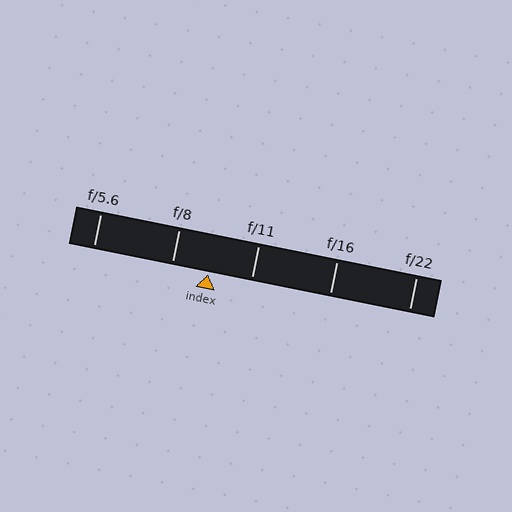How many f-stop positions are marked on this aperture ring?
There are 5 f-stop positions marked.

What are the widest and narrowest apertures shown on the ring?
The widest aperture shown is f/5.6 and the narrowest is f/22.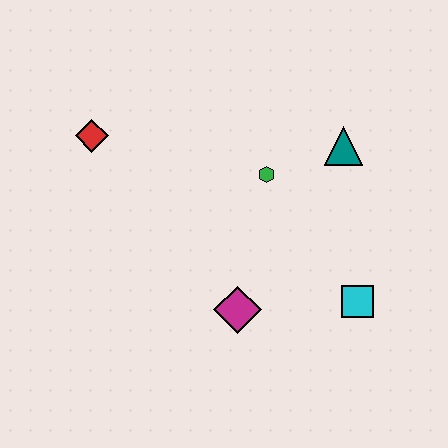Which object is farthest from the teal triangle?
The red diamond is farthest from the teal triangle.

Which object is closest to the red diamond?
The green hexagon is closest to the red diamond.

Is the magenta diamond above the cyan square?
No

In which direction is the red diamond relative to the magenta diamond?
The red diamond is above the magenta diamond.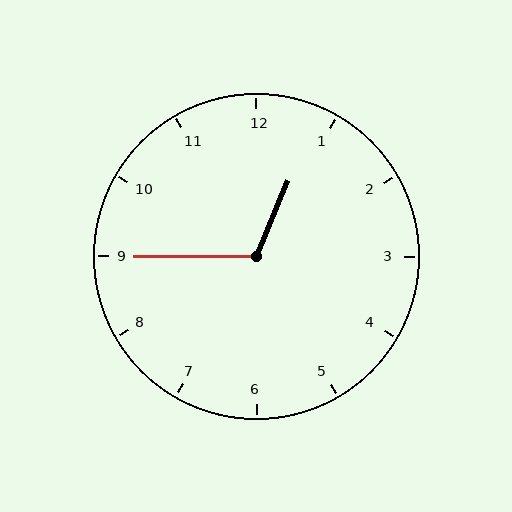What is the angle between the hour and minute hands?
Approximately 112 degrees.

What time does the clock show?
12:45.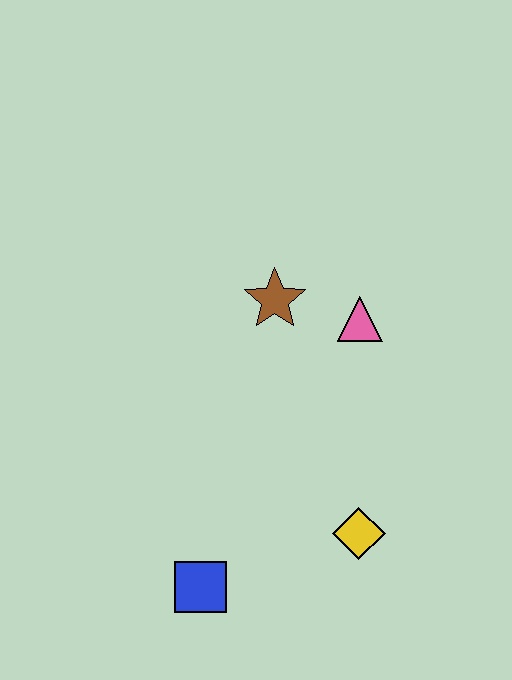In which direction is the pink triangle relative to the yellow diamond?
The pink triangle is above the yellow diamond.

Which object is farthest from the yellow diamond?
The brown star is farthest from the yellow diamond.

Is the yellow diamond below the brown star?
Yes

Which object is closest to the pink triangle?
The brown star is closest to the pink triangle.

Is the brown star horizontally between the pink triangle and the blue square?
Yes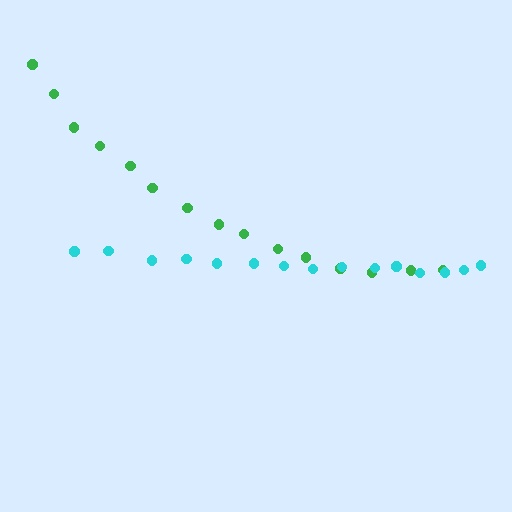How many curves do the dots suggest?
There are 2 distinct paths.